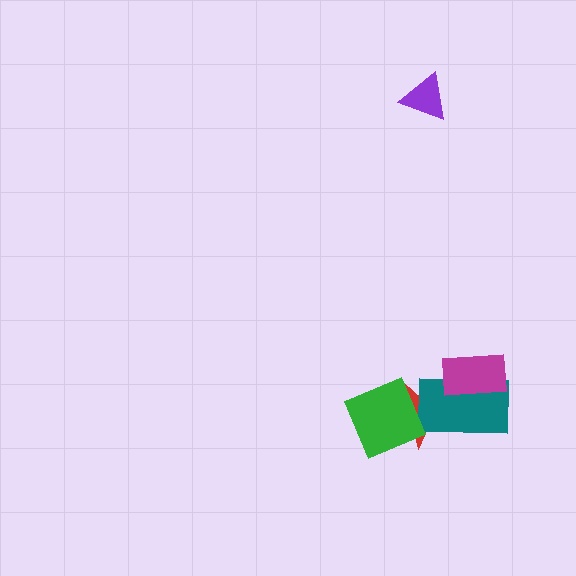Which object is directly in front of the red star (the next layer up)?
The teal rectangle is directly in front of the red star.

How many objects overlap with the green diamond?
1 object overlaps with the green diamond.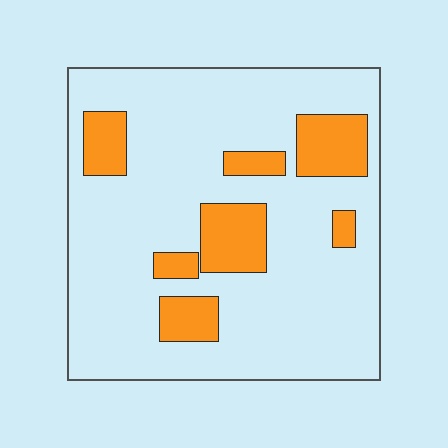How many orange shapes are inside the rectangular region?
7.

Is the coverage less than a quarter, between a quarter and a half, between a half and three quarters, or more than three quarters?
Less than a quarter.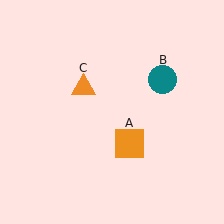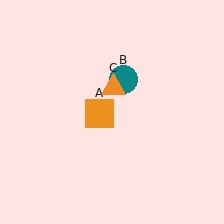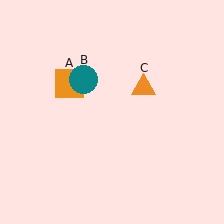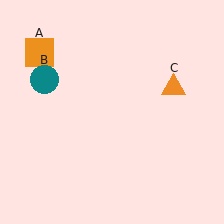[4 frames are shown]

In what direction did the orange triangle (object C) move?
The orange triangle (object C) moved right.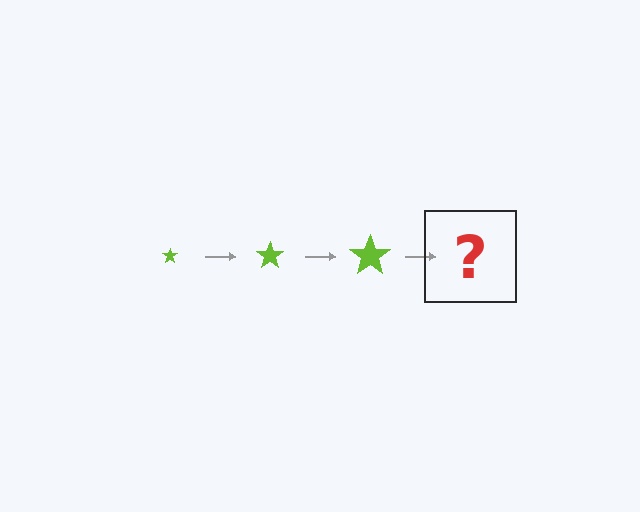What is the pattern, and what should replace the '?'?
The pattern is that the star gets progressively larger each step. The '?' should be a lime star, larger than the previous one.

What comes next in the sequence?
The next element should be a lime star, larger than the previous one.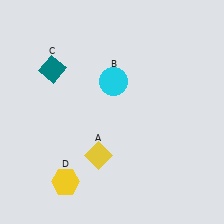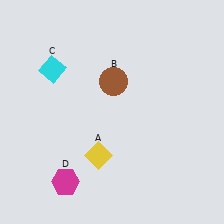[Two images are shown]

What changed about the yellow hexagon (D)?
In Image 1, D is yellow. In Image 2, it changed to magenta.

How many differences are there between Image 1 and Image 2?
There are 3 differences between the two images.